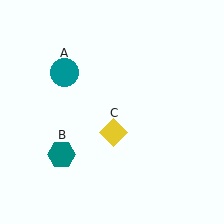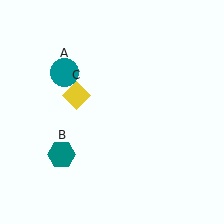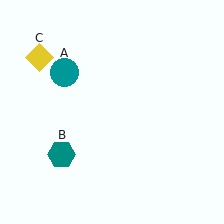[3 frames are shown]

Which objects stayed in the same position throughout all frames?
Teal circle (object A) and teal hexagon (object B) remained stationary.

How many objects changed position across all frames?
1 object changed position: yellow diamond (object C).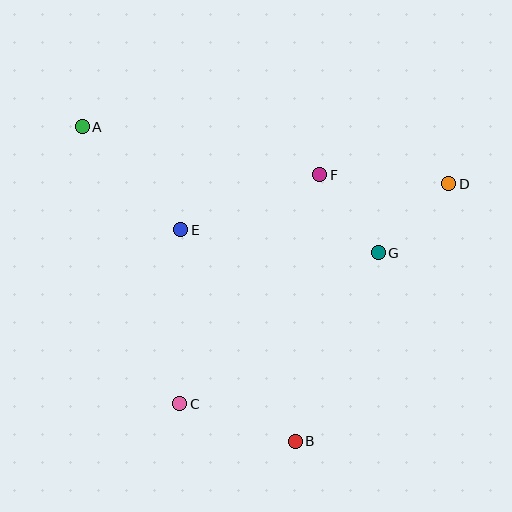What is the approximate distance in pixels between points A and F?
The distance between A and F is approximately 242 pixels.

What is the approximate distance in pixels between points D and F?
The distance between D and F is approximately 130 pixels.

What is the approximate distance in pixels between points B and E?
The distance between B and E is approximately 241 pixels.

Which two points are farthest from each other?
Points A and B are farthest from each other.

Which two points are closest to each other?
Points F and G are closest to each other.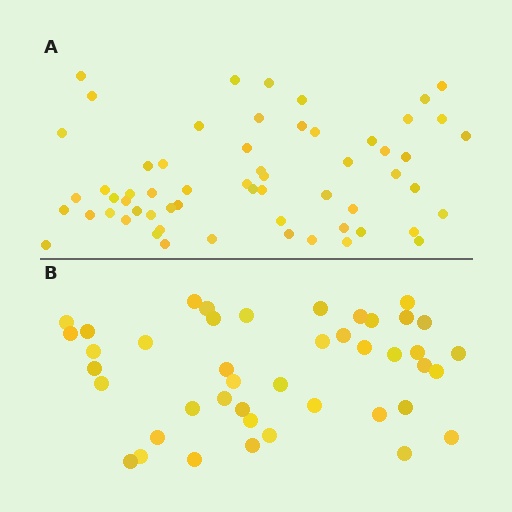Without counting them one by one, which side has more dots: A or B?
Region A (the top region) has more dots.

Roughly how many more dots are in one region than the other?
Region A has approximately 15 more dots than region B.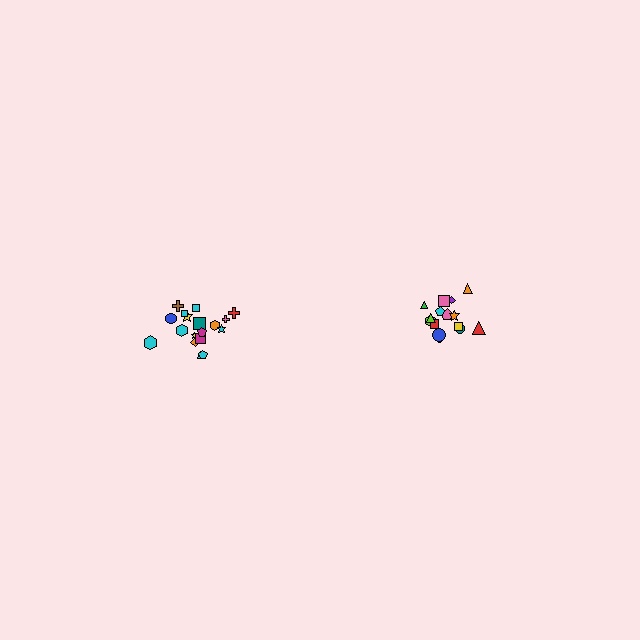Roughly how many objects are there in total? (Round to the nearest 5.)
Roughly 35 objects in total.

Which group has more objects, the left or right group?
The left group.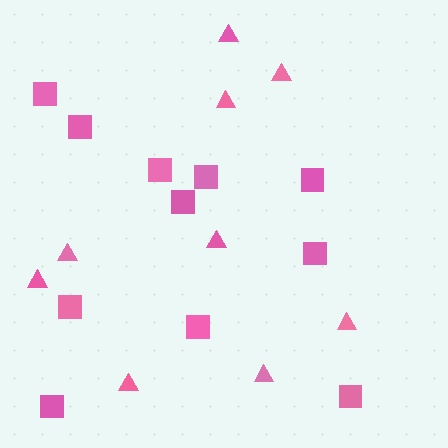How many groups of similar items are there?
There are 2 groups: one group of triangles (9) and one group of squares (11).